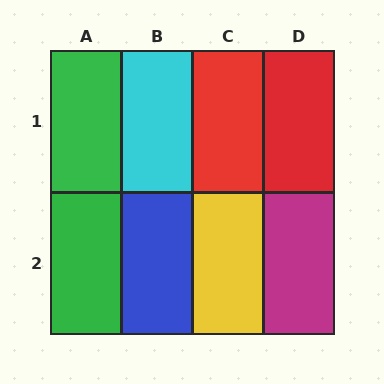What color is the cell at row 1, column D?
Red.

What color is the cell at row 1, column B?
Cyan.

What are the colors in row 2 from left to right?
Green, blue, yellow, magenta.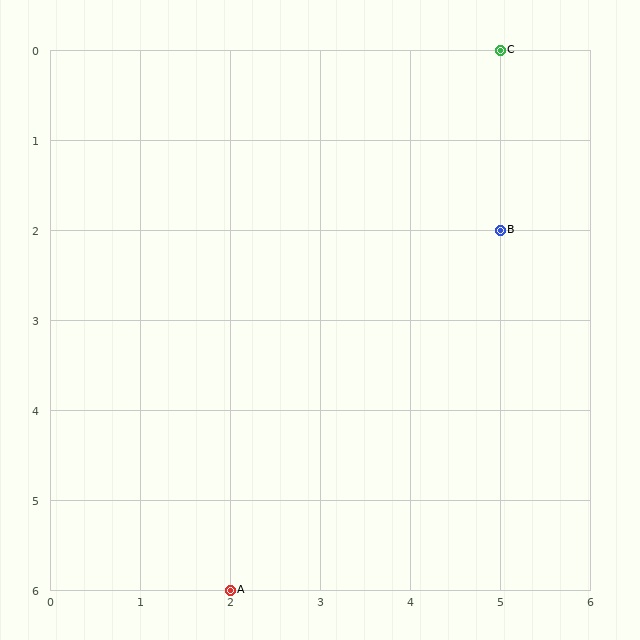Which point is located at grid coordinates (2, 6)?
Point A is at (2, 6).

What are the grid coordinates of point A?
Point A is at grid coordinates (2, 6).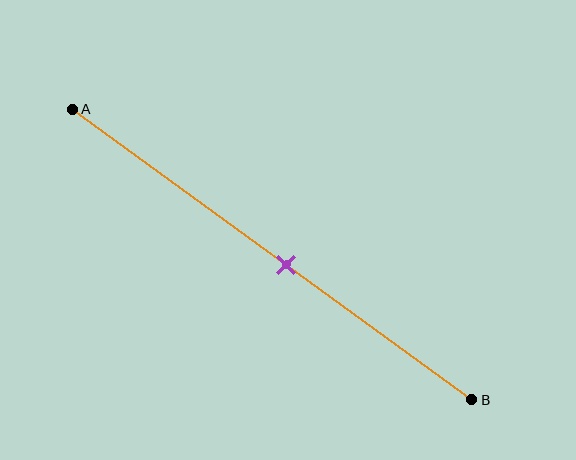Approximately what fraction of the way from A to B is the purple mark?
The purple mark is approximately 55% of the way from A to B.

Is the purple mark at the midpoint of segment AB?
No, the mark is at about 55% from A, not at the 50% midpoint.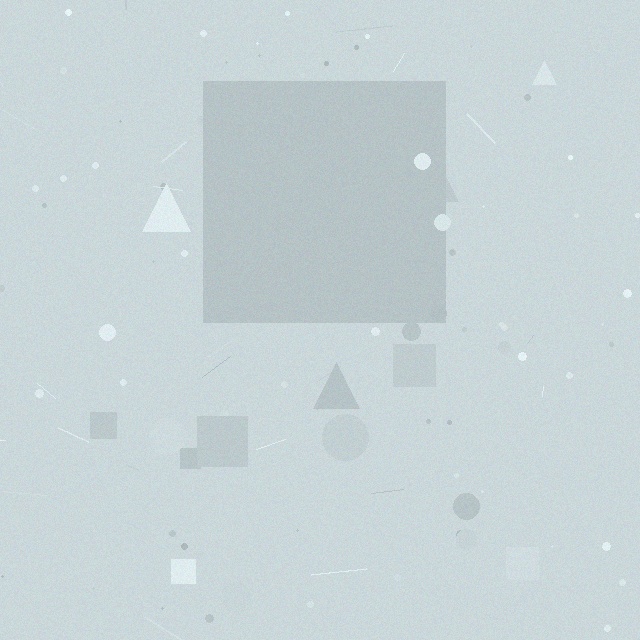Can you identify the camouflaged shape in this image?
The camouflaged shape is a square.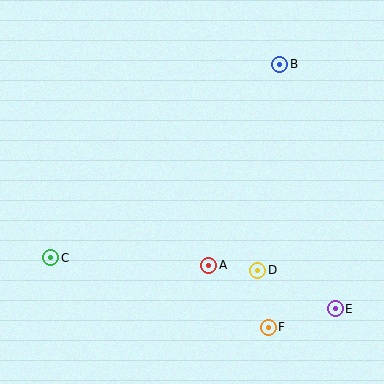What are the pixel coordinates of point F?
Point F is at (268, 327).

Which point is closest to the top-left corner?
Point C is closest to the top-left corner.